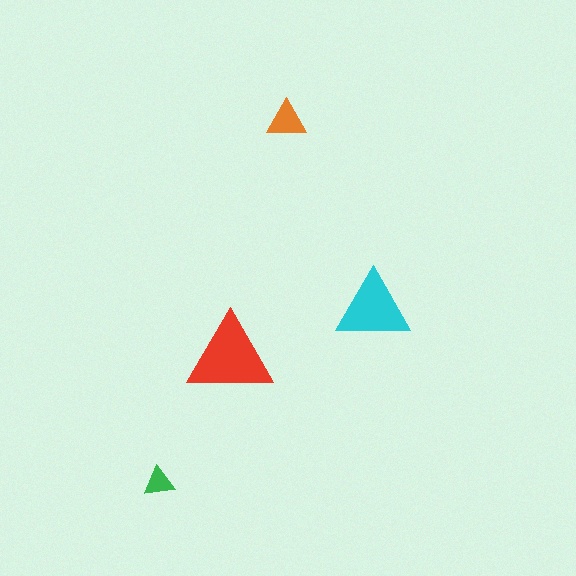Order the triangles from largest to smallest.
the red one, the cyan one, the orange one, the green one.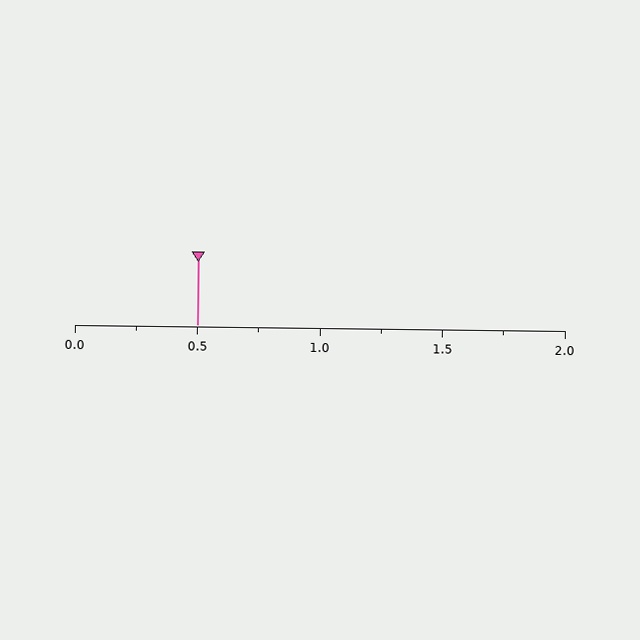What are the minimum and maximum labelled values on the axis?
The axis runs from 0.0 to 2.0.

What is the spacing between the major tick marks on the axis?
The major ticks are spaced 0.5 apart.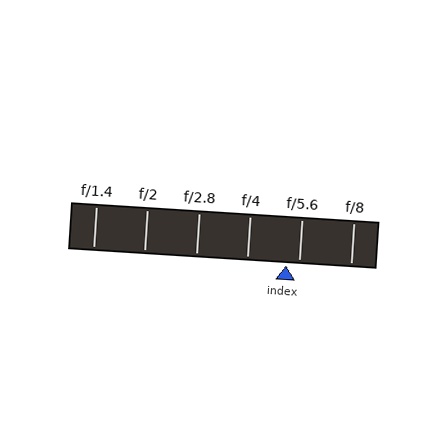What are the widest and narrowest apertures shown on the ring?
The widest aperture shown is f/1.4 and the narrowest is f/8.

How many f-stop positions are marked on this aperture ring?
There are 6 f-stop positions marked.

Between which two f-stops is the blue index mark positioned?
The index mark is between f/4 and f/5.6.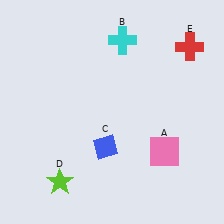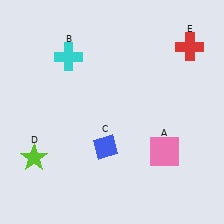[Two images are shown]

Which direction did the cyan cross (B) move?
The cyan cross (B) moved left.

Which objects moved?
The objects that moved are: the cyan cross (B), the lime star (D).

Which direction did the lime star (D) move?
The lime star (D) moved left.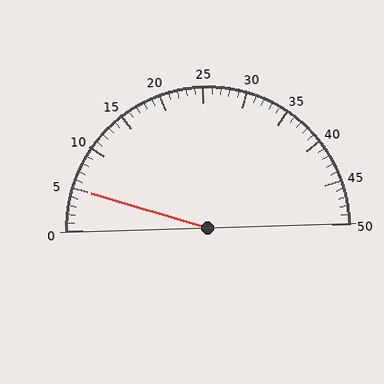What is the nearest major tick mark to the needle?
The nearest major tick mark is 5.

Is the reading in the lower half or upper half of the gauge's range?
The reading is in the lower half of the range (0 to 50).